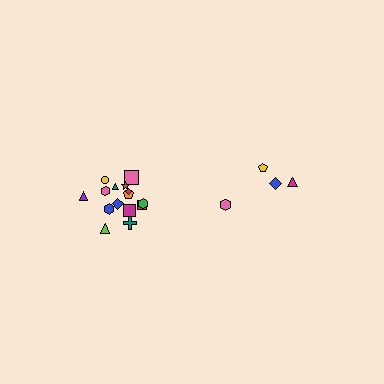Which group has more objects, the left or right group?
The left group.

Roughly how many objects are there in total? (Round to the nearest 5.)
Roughly 20 objects in total.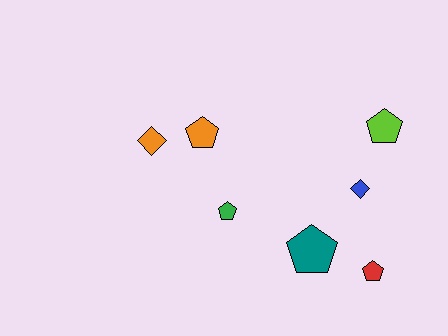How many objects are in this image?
There are 7 objects.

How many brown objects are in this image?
There are no brown objects.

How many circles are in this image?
There are no circles.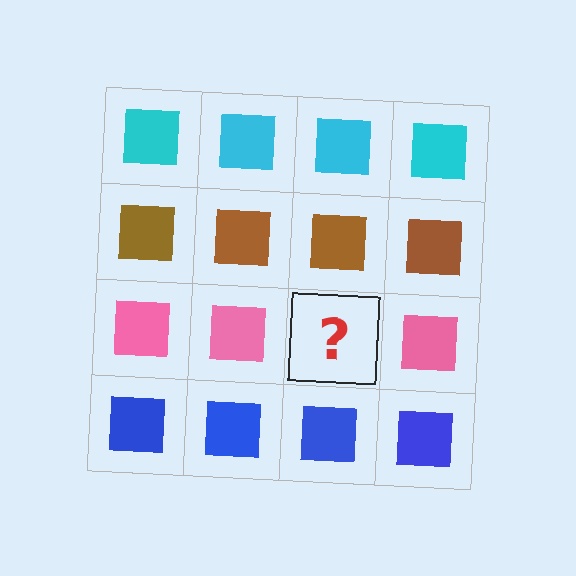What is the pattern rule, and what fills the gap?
The rule is that each row has a consistent color. The gap should be filled with a pink square.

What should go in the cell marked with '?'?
The missing cell should contain a pink square.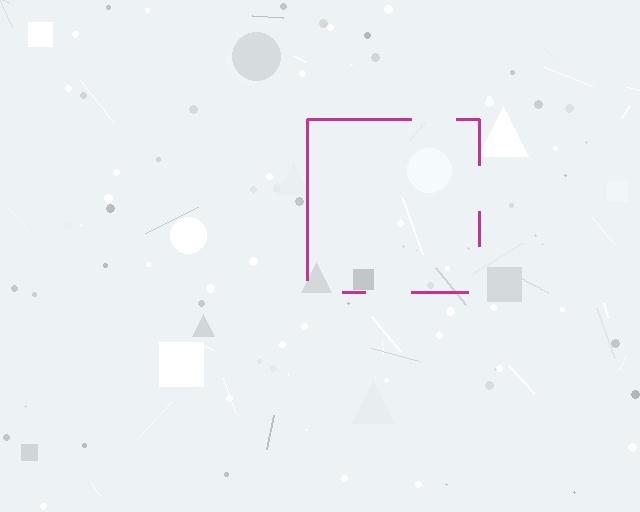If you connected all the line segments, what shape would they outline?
They would outline a square.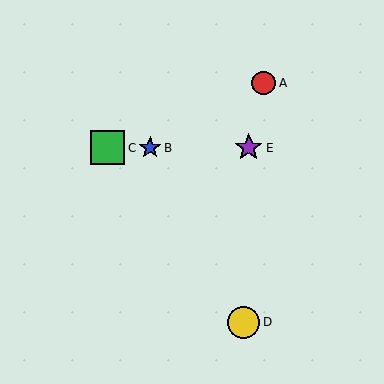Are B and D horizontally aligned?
No, B is at y≈148 and D is at y≈322.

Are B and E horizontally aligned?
Yes, both are at y≈148.